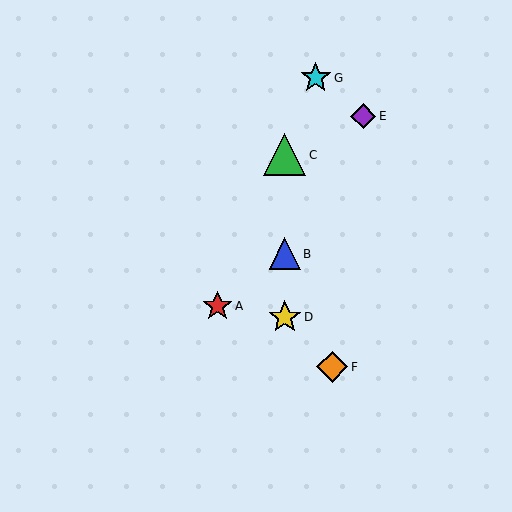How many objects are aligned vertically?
3 objects (B, C, D) are aligned vertically.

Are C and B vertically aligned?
Yes, both are at x≈285.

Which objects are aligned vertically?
Objects B, C, D are aligned vertically.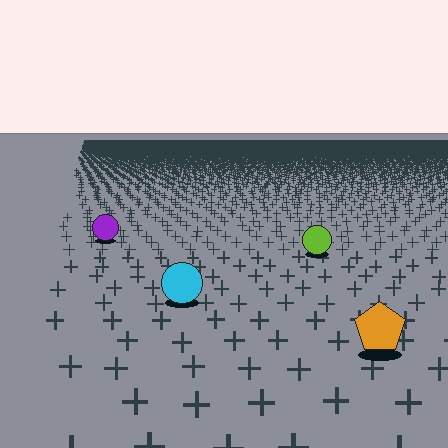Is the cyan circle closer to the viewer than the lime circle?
Yes. The cyan circle is closer — you can tell from the texture gradient: the ground texture is coarser near it.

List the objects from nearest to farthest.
From nearest to farthest: the orange pentagon, the cyan circle, the lime circle, the purple circle.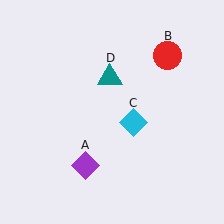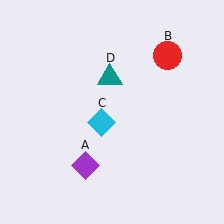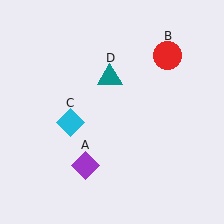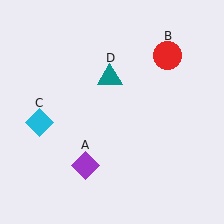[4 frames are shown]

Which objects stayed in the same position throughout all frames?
Purple diamond (object A) and red circle (object B) and teal triangle (object D) remained stationary.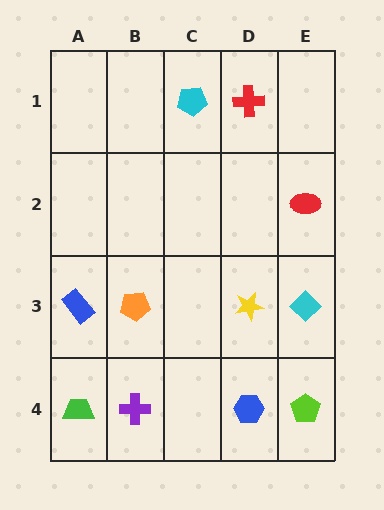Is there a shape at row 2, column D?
No, that cell is empty.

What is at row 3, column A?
A blue rectangle.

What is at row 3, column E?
A cyan diamond.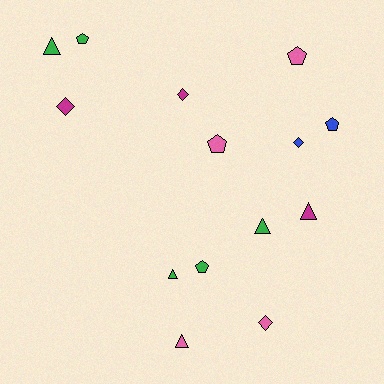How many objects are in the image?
There are 14 objects.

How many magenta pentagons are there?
There are no magenta pentagons.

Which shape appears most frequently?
Pentagon, with 5 objects.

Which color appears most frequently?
Green, with 5 objects.